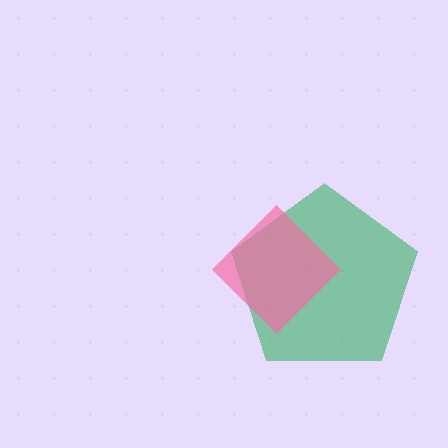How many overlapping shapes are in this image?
There are 2 overlapping shapes in the image.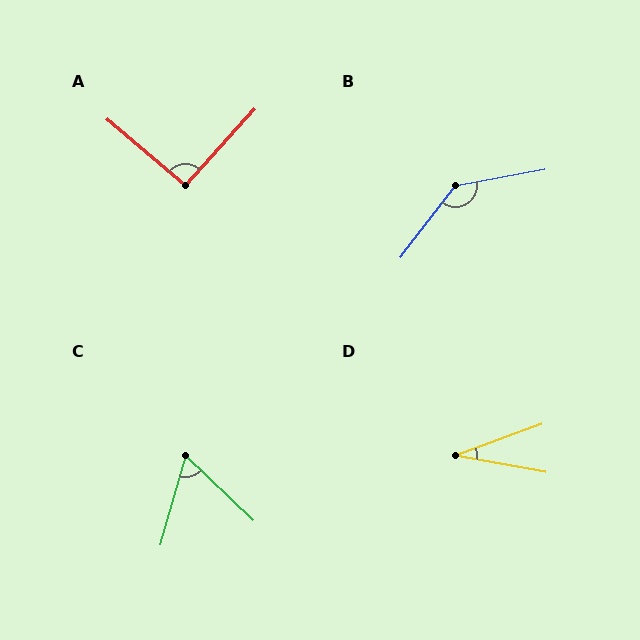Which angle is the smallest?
D, at approximately 30 degrees.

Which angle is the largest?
B, at approximately 138 degrees.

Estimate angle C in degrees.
Approximately 62 degrees.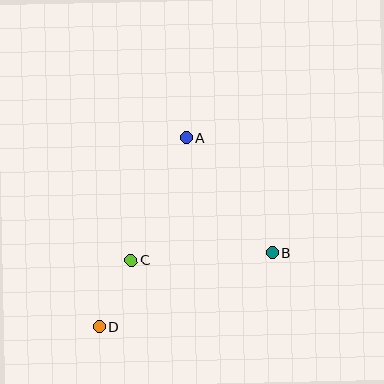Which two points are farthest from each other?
Points A and D are farthest from each other.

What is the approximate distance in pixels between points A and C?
The distance between A and C is approximately 134 pixels.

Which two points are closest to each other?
Points C and D are closest to each other.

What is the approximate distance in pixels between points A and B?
The distance between A and B is approximately 144 pixels.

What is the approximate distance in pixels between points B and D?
The distance between B and D is approximately 189 pixels.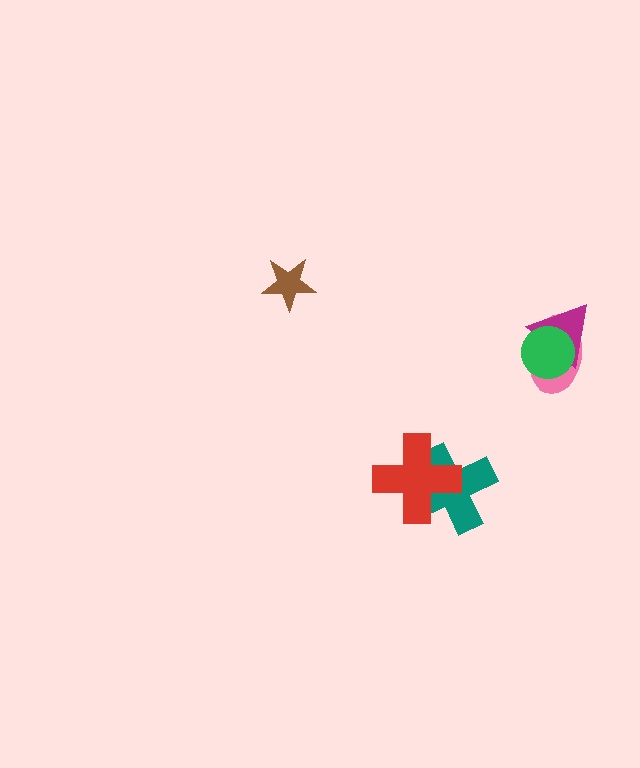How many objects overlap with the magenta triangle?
2 objects overlap with the magenta triangle.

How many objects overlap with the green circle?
2 objects overlap with the green circle.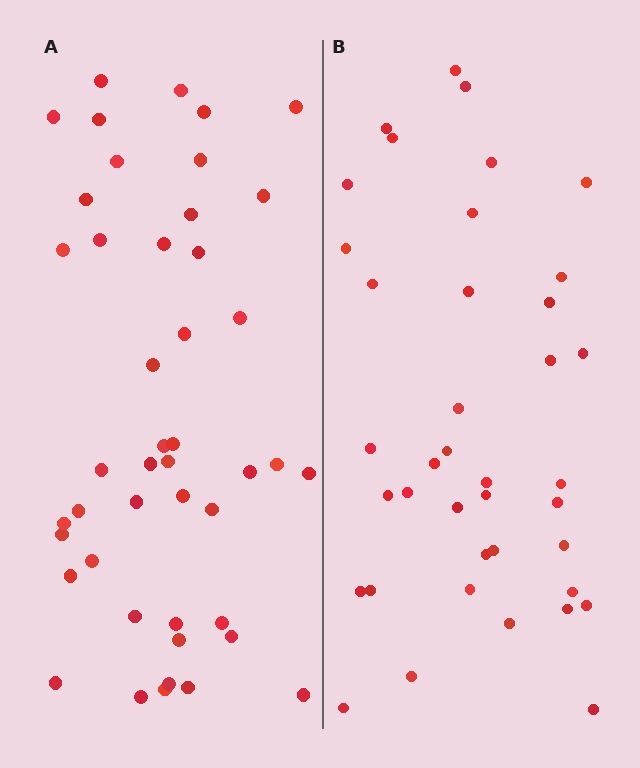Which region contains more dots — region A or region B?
Region A (the left region) has more dots.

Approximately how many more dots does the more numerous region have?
Region A has about 6 more dots than region B.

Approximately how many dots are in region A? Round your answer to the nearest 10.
About 40 dots. (The exact count is 45, which rounds to 40.)